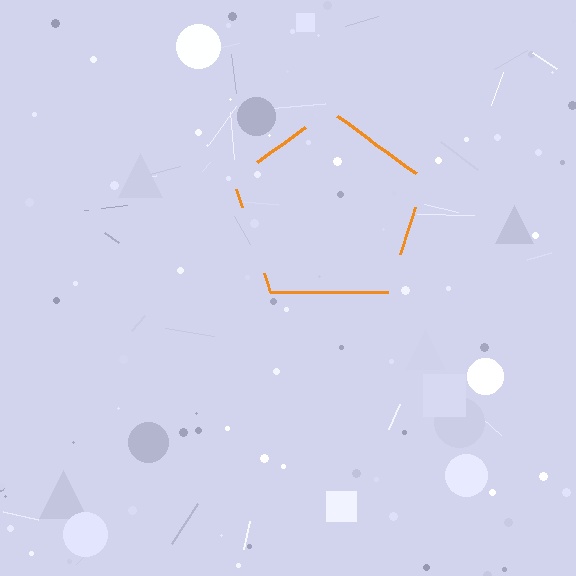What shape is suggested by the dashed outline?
The dashed outline suggests a pentagon.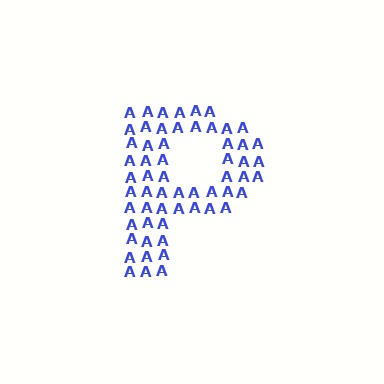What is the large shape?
The large shape is the letter P.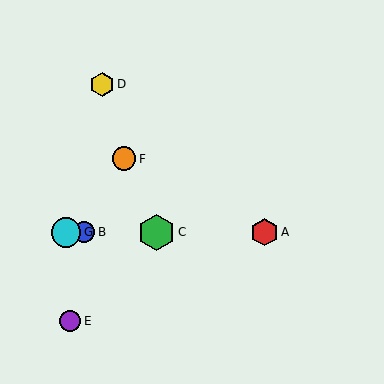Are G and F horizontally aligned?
No, G is at y≈232 and F is at y≈159.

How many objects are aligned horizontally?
4 objects (A, B, C, G) are aligned horizontally.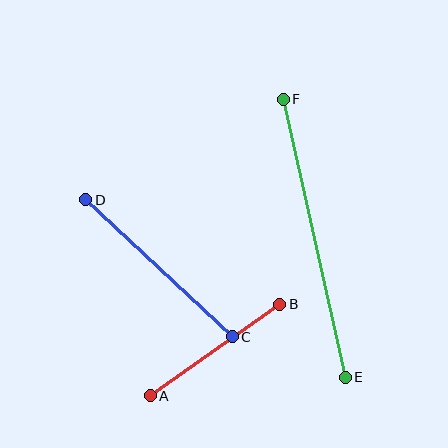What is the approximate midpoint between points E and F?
The midpoint is at approximately (314, 238) pixels.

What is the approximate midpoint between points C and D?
The midpoint is at approximately (159, 268) pixels.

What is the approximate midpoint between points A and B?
The midpoint is at approximately (215, 350) pixels.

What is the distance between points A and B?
The distance is approximately 158 pixels.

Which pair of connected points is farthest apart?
Points E and F are farthest apart.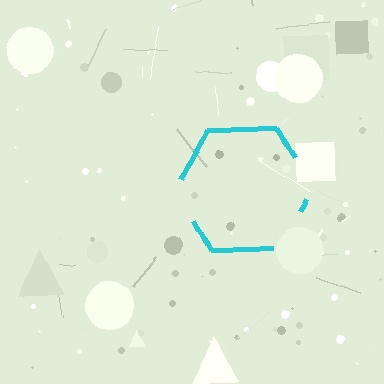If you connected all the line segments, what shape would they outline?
They would outline a hexagon.